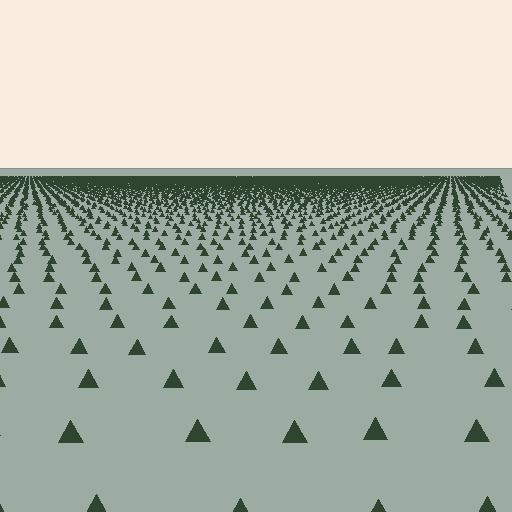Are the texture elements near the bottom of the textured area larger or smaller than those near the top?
Larger. Near the bottom, elements are closer to the viewer and appear at a bigger on-screen size.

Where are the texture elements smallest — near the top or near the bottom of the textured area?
Near the top.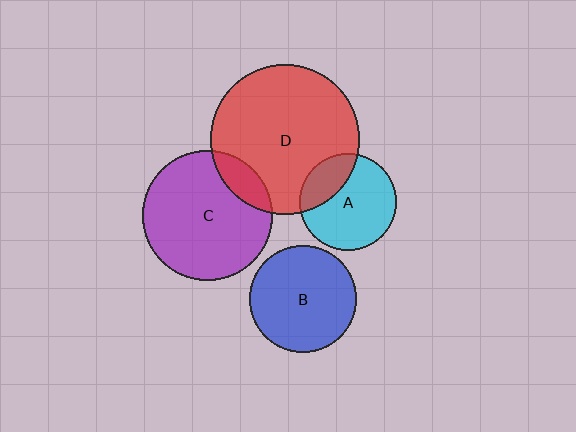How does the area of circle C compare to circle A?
Approximately 1.8 times.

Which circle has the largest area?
Circle D (red).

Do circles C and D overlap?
Yes.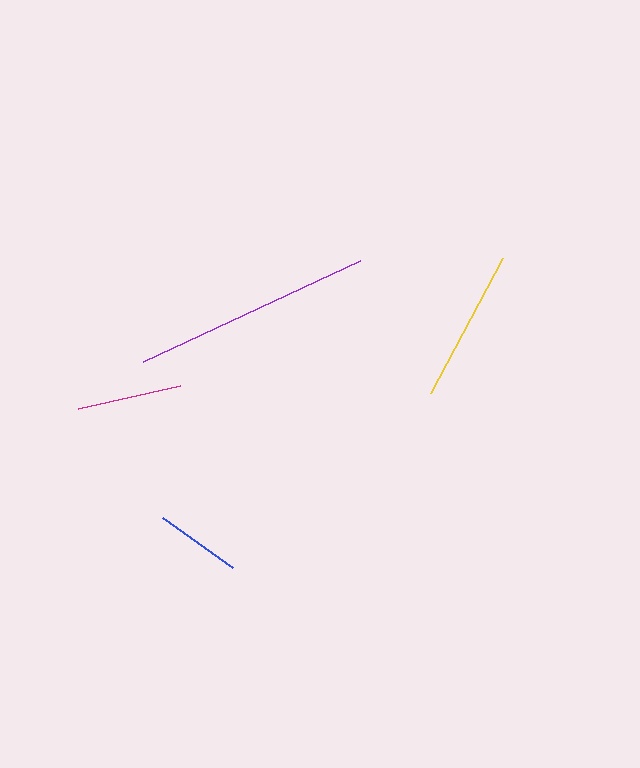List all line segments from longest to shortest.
From longest to shortest: purple, yellow, magenta, blue.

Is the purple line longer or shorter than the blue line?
The purple line is longer than the blue line.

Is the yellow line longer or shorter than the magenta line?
The yellow line is longer than the magenta line.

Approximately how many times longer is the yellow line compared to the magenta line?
The yellow line is approximately 1.5 times the length of the magenta line.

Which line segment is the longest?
The purple line is the longest at approximately 239 pixels.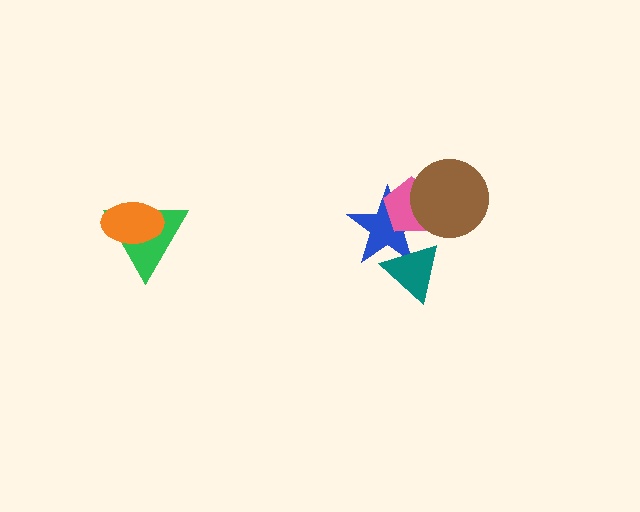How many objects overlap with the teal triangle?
1 object overlaps with the teal triangle.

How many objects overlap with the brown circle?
2 objects overlap with the brown circle.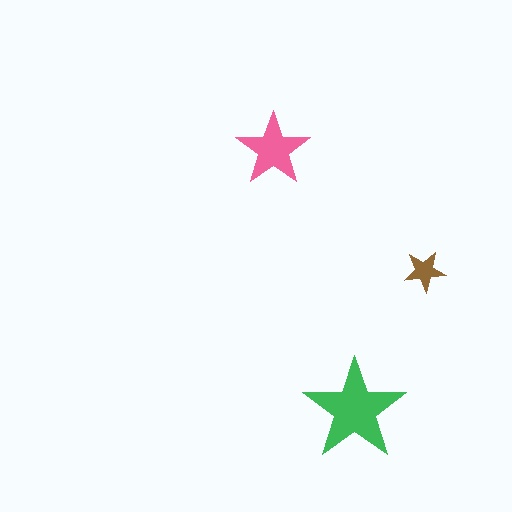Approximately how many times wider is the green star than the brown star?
About 2.5 times wider.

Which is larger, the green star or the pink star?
The green one.